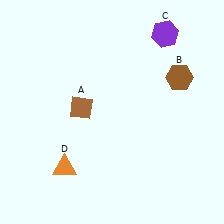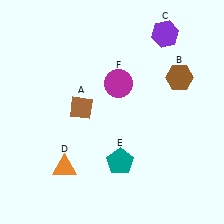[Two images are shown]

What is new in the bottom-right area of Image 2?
A teal pentagon (E) was added in the bottom-right area of Image 2.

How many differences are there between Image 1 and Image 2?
There are 2 differences between the two images.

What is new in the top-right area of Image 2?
A magenta circle (F) was added in the top-right area of Image 2.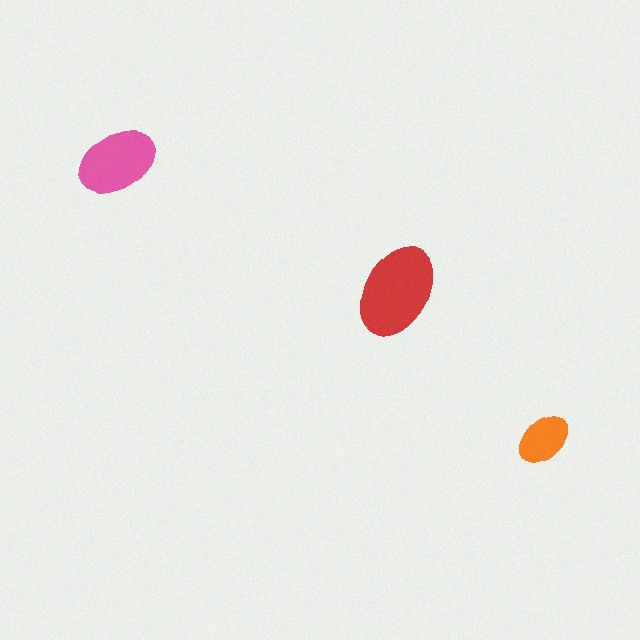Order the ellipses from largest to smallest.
the red one, the pink one, the orange one.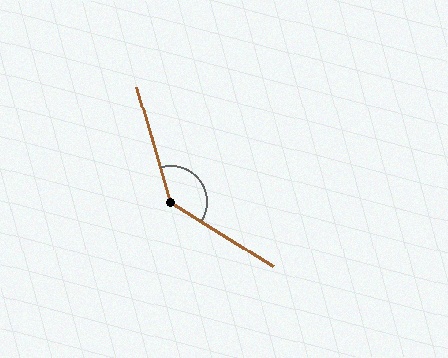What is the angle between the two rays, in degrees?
Approximately 138 degrees.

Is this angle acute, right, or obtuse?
It is obtuse.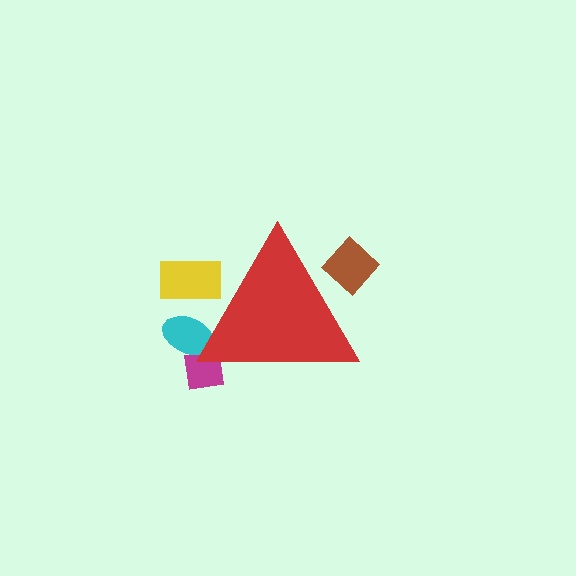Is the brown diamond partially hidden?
Yes, the brown diamond is partially hidden behind the red triangle.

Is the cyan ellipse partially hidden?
Yes, the cyan ellipse is partially hidden behind the red triangle.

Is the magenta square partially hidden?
Yes, the magenta square is partially hidden behind the red triangle.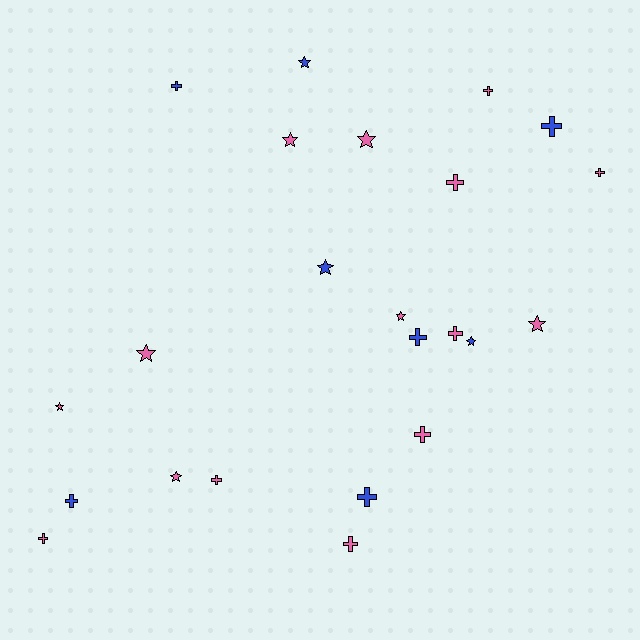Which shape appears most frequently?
Cross, with 13 objects.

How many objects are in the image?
There are 23 objects.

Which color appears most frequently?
Pink, with 15 objects.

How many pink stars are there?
There are 7 pink stars.